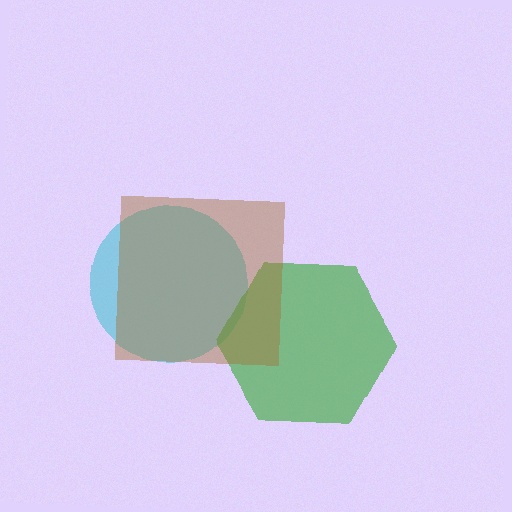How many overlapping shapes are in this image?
There are 3 overlapping shapes in the image.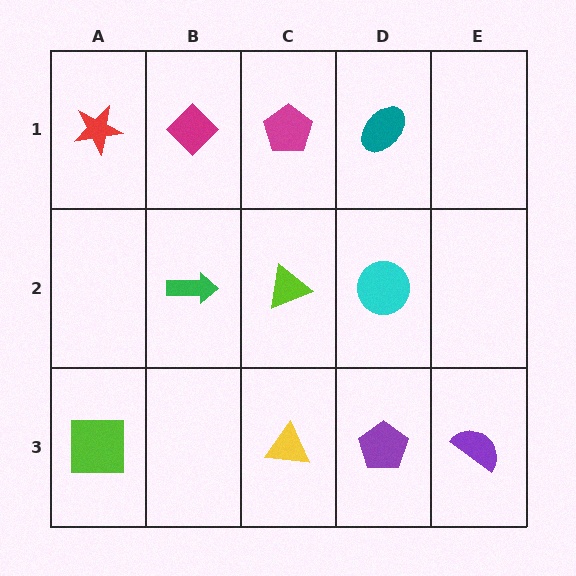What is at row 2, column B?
A green arrow.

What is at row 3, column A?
A lime square.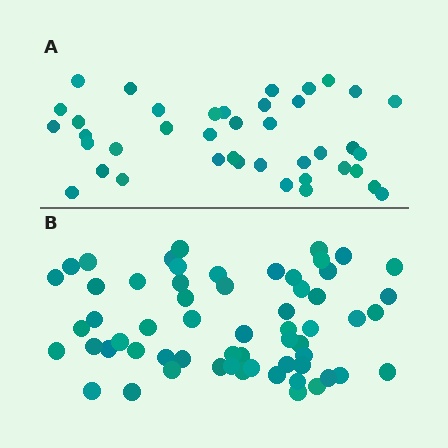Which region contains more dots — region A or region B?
Region B (the bottom region) has more dots.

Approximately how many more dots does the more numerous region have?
Region B has approximately 20 more dots than region A.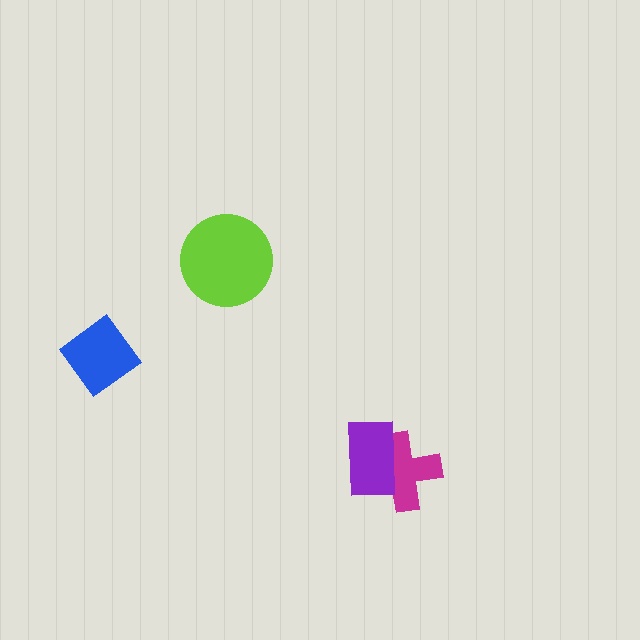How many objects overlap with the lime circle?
0 objects overlap with the lime circle.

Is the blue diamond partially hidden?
No, no other shape covers it.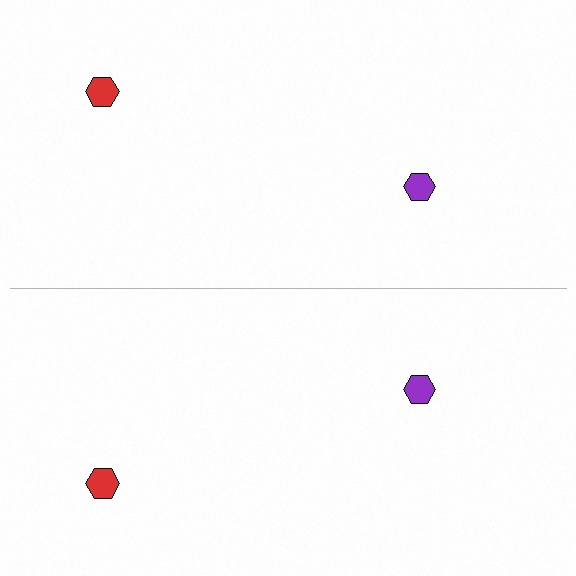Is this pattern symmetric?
Yes, this pattern has bilateral (reflection) symmetry.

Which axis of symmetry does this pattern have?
The pattern has a horizontal axis of symmetry running through the center of the image.